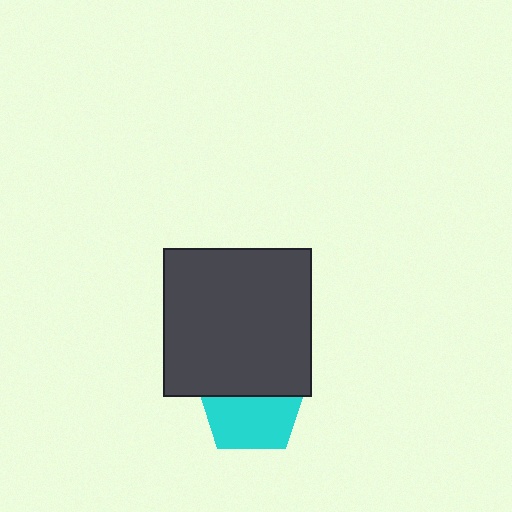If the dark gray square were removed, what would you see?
You would see the complete cyan pentagon.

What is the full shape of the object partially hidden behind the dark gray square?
The partially hidden object is a cyan pentagon.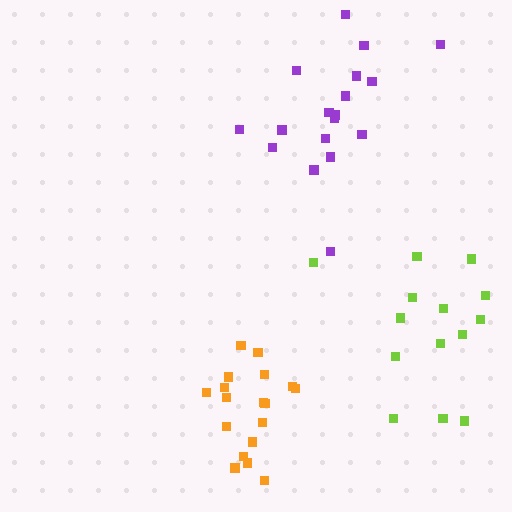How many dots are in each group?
Group 1: 18 dots, Group 2: 18 dots, Group 3: 14 dots (50 total).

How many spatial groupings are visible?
There are 3 spatial groupings.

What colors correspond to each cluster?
The clusters are colored: orange, purple, lime.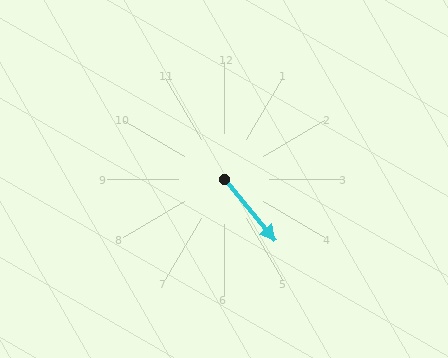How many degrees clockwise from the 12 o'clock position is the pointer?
Approximately 140 degrees.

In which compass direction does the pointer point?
Southeast.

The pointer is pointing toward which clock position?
Roughly 5 o'clock.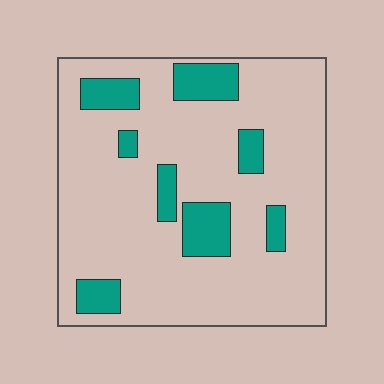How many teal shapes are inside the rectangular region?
8.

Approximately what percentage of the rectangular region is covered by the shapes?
Approximately 15%.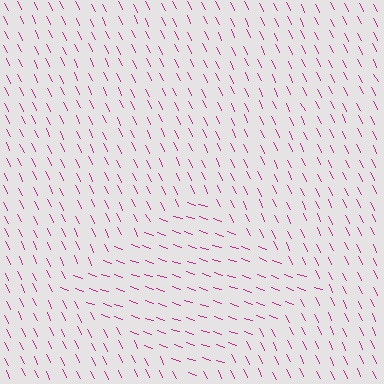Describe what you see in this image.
The image is filled with small magenta line segments. A diamond region in the image has lines oriented differently from the surrounding lines, creating a visible texture boundary.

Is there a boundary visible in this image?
Yes, there is a texture boundary formed by a change in line orientation.